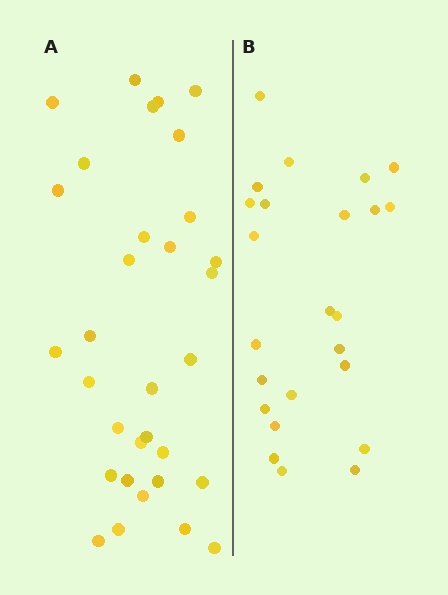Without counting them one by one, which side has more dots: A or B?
Region A (the left region) has more dots.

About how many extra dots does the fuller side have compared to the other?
Region A has roughly 8 or so more dots than region B.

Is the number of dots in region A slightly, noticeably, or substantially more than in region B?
Region A has noticeably more, but not dramatically so. The ratio is roughly 1.3 to 1.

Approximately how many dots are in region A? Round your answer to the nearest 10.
About 30 dots. (The exact count is 32, which rounds to 30.)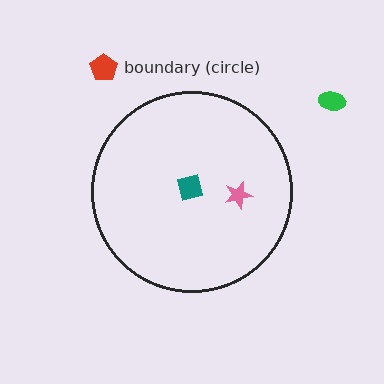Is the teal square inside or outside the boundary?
Inside.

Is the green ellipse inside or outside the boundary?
Outside.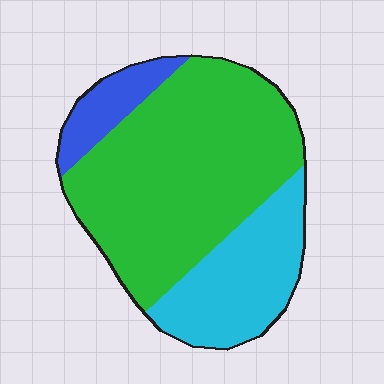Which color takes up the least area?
Blue, at roughly 10%.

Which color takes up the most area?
Green, at roughly 65%.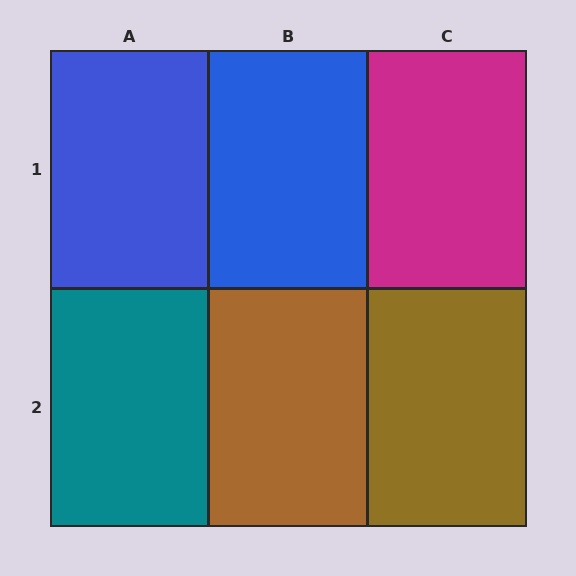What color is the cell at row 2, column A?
Teal.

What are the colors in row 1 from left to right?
Blue, blue, magenta.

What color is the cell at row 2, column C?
Brown.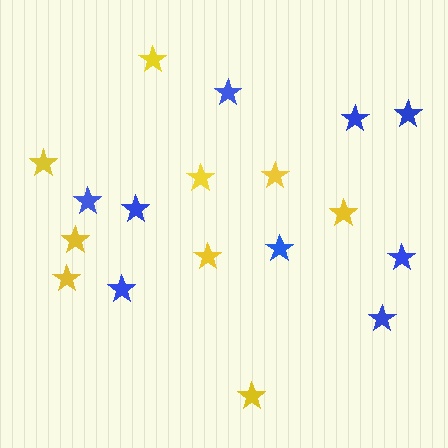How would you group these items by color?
There are 2 groups: one group of blue stars (9) and one group of yellow stars (9).